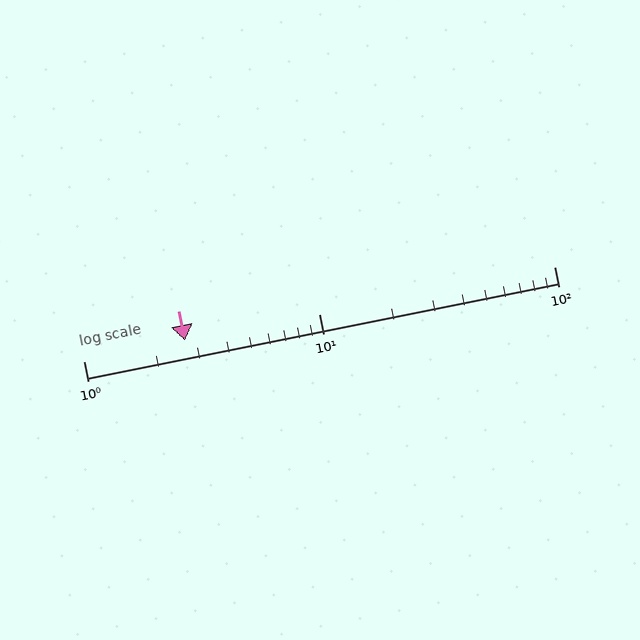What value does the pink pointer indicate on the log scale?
The pointer indicates approximately 2.7.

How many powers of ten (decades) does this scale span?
The scale spans 2 decades, from 1 to 100.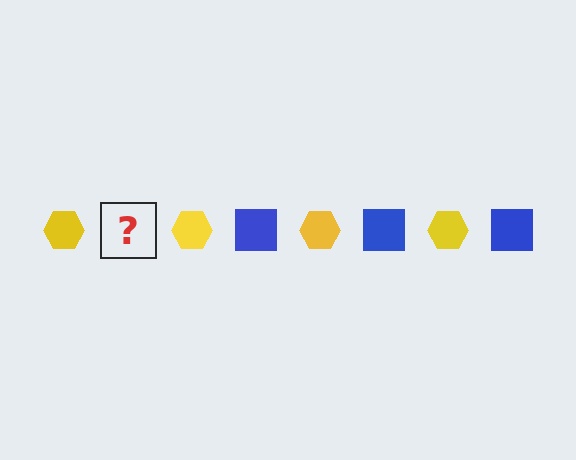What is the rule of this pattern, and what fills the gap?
The rule is that the pattern alternates between yellow hexagon and blue square. The gap should be filled with a blue square.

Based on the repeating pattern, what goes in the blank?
The blank should be a blue square.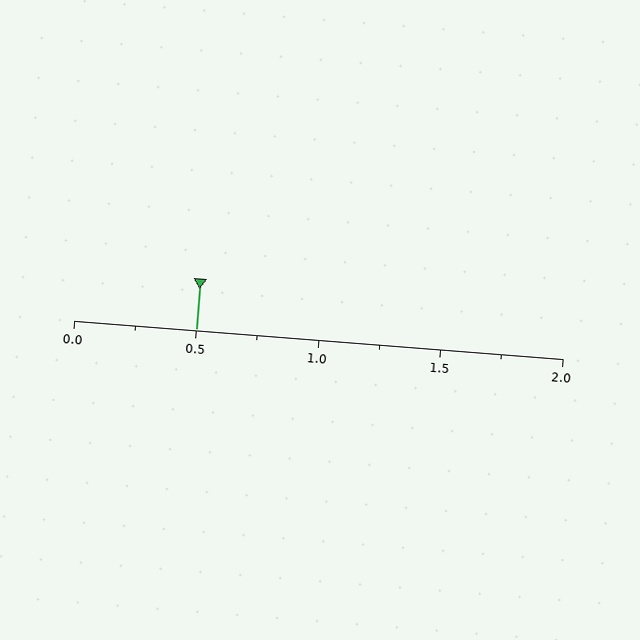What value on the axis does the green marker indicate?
The marker indicates approximately 0.5.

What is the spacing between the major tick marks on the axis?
The major ticks are spaced 0.5 apart.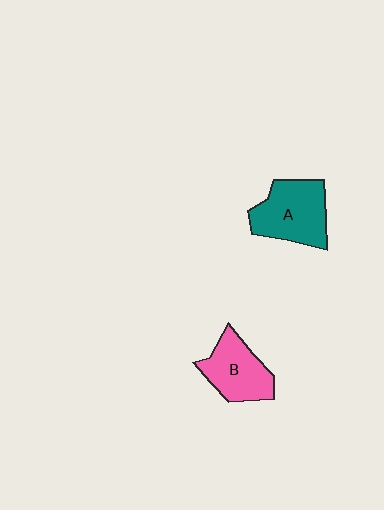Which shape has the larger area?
Shape A (teal).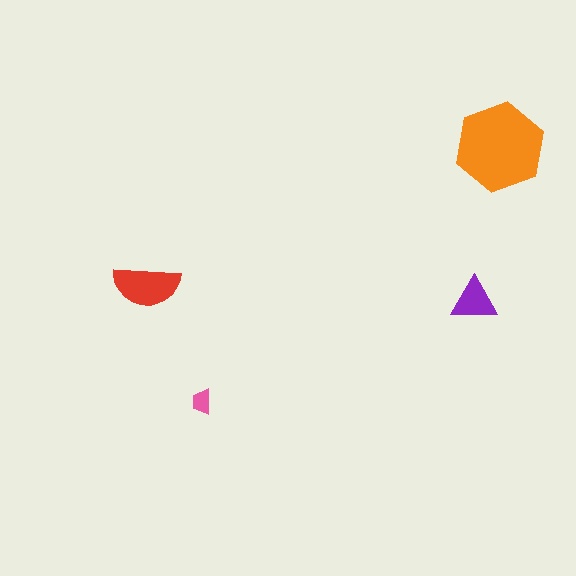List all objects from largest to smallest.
The orange hexagon, the red semicircle, the purple triangle, the pink trapezoid.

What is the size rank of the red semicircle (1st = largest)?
2nd.